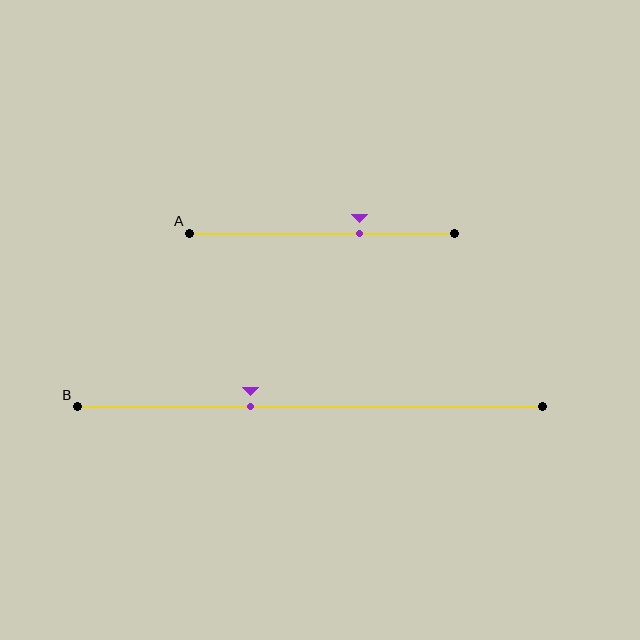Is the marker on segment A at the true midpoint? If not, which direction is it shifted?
No, the marker on segment A is shifted to the right by about 14% of the segment length.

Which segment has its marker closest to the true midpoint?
Segment B has its marker closest to the true midpoint.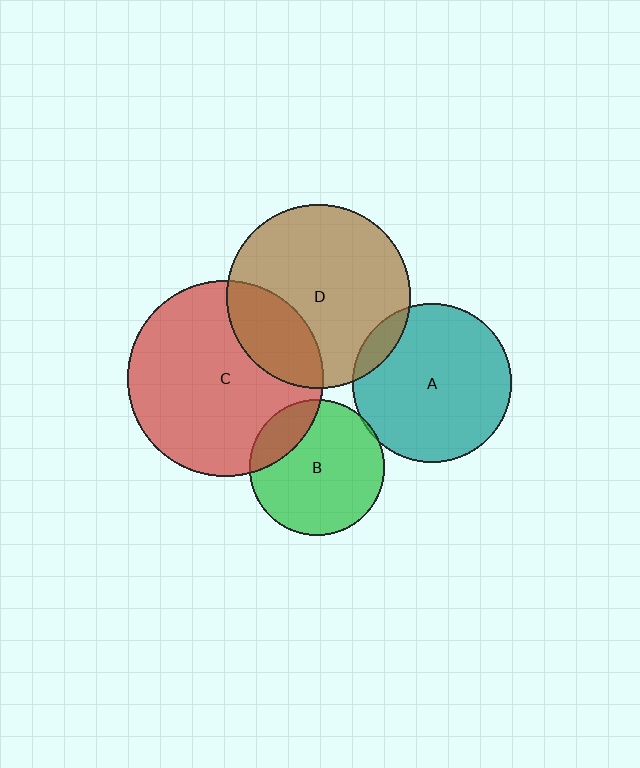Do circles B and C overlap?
Yes.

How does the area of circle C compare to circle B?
Approximately 2.1 times.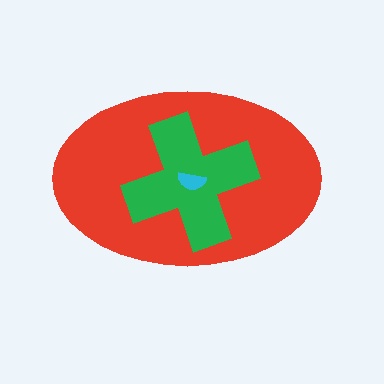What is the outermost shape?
The red ellipse.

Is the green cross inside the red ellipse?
Yes.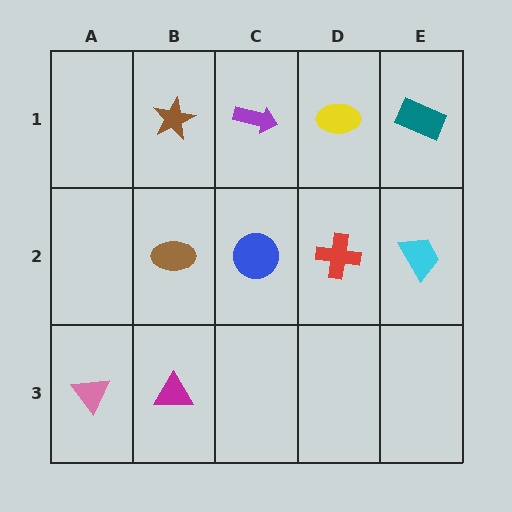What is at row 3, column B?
A magenta triangle.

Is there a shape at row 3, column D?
No, that cell is empty.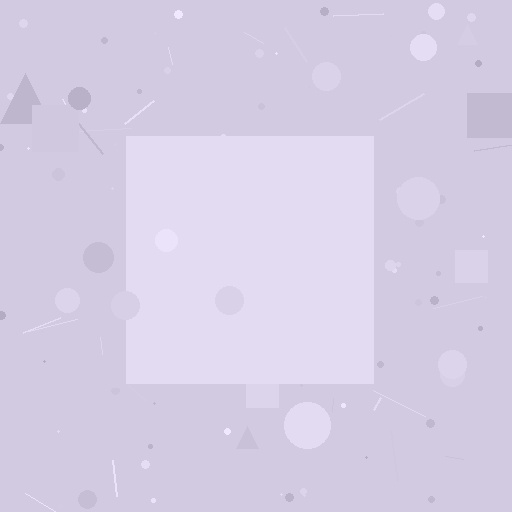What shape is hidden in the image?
A square is hidden in the image.